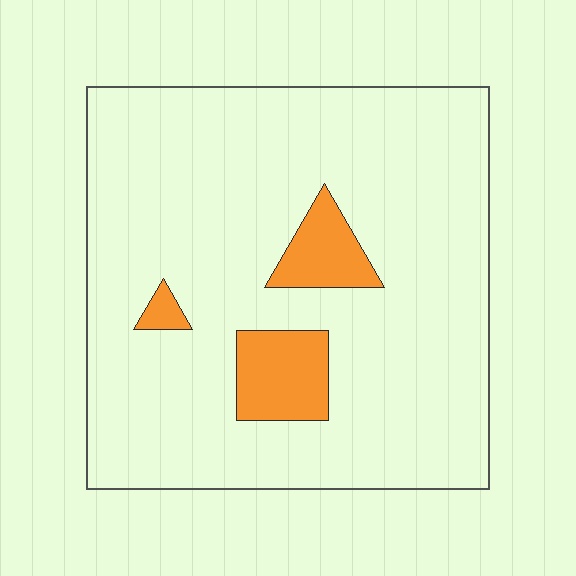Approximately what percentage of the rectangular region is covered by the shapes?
Approximately 10%.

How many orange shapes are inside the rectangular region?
3.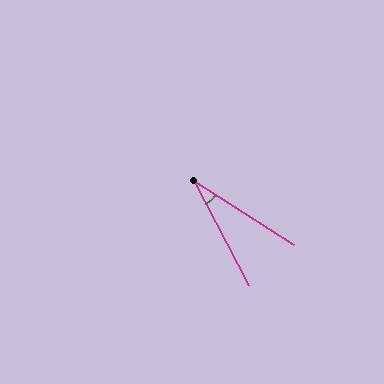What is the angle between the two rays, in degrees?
Approximately 30 degrees.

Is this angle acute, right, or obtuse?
It is acute.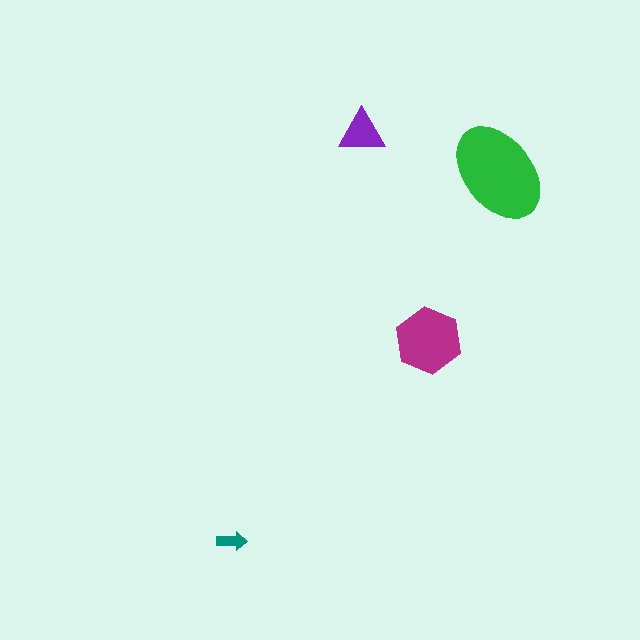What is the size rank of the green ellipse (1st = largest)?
1st.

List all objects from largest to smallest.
The green ellipse, the magenta hexagon, the purple triangle, the teal arrow.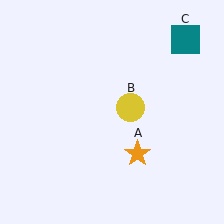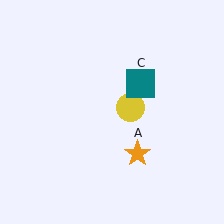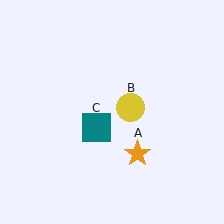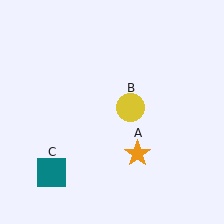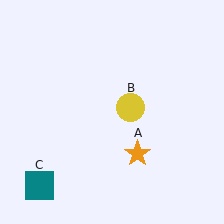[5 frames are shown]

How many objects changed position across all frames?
1 object changed position: teal square (object C).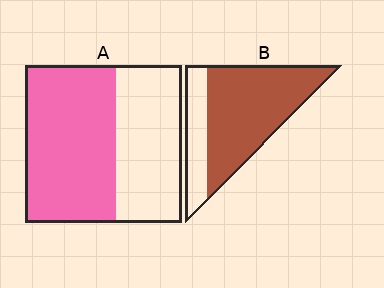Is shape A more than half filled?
Yes.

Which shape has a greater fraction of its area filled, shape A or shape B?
Shape B.